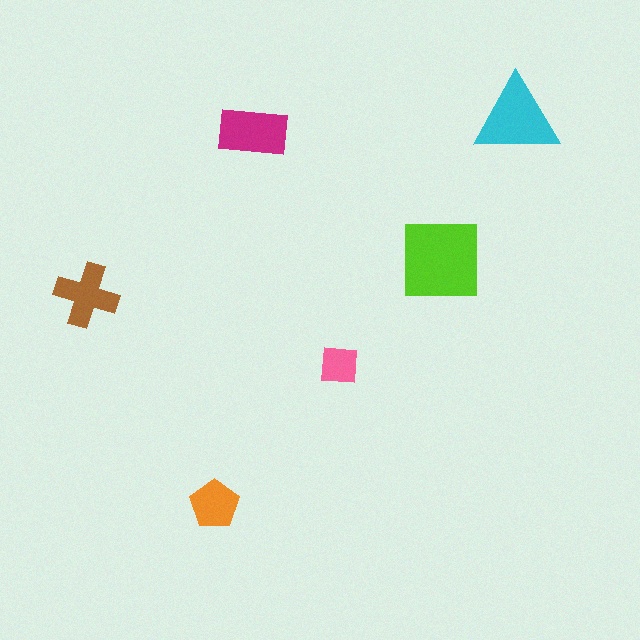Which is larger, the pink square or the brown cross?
The brown cross.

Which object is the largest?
The lime square.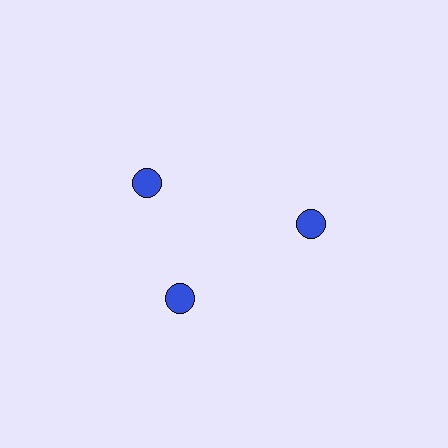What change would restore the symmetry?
The symmetry would be restored by rotating it back into even spacing with its neighbors so that all 3 circles sit at equal angles and equal distance from the center.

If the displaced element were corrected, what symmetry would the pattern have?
It would have 3-fold rotational symmetry — the pattern would map onto itself every 120 degrees.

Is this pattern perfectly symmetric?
No. The 3 blue circles are arranged in a ring, but one element near the 11 o'clock position is rotated out of alignment along the ring, breaking the 3-fold rotational symmetry.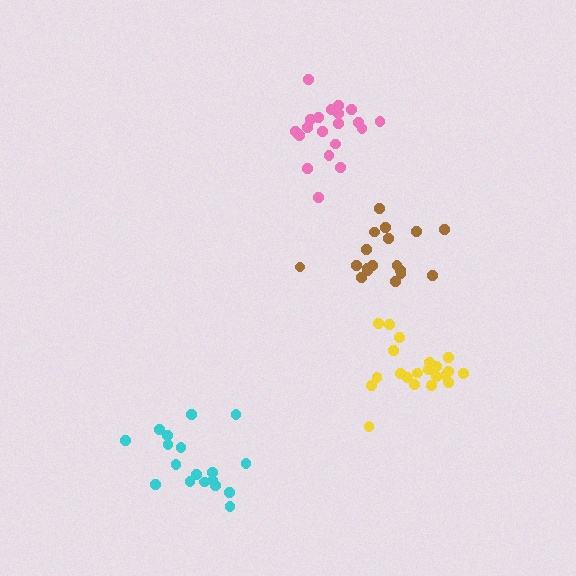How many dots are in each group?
Group 1: 18 dots, Group 2: 21 dots, Group 3: 20 dots, Group 4: 18 dots (77 total).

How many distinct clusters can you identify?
There are 4 distinct clusters.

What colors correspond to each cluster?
The clusters are colored: brown, yellow, pink, cyan.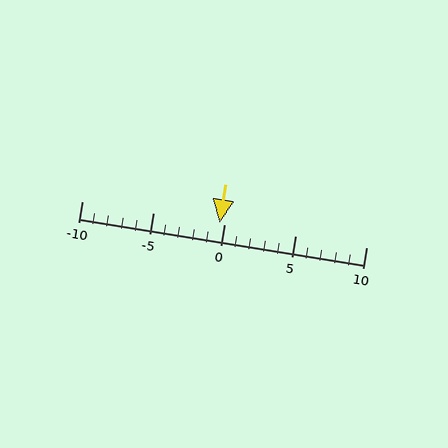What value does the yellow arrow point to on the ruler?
The yellow arrow points to approximately 0.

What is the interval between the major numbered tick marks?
The major tick marks are spaced 5 units apart.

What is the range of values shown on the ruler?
The ruler shows values from -10 to 10.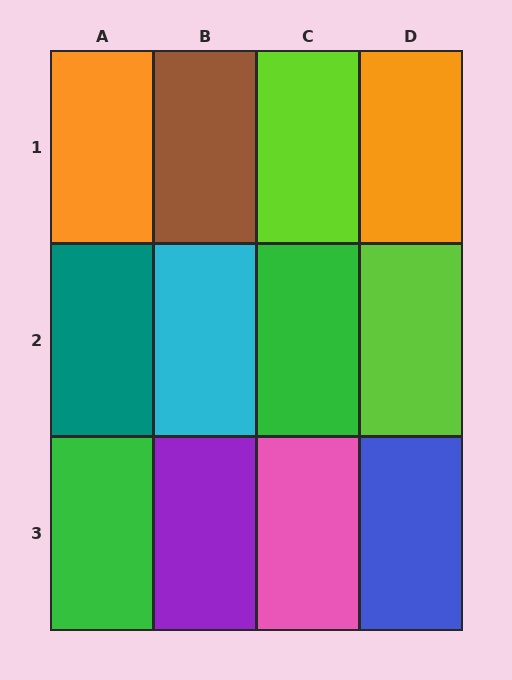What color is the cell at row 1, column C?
Lime.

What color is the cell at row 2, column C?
Green.